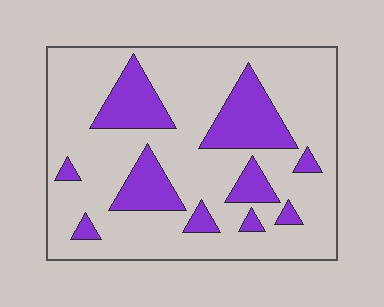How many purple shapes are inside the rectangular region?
10.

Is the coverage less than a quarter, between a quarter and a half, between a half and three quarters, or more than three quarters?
Less than a quarter.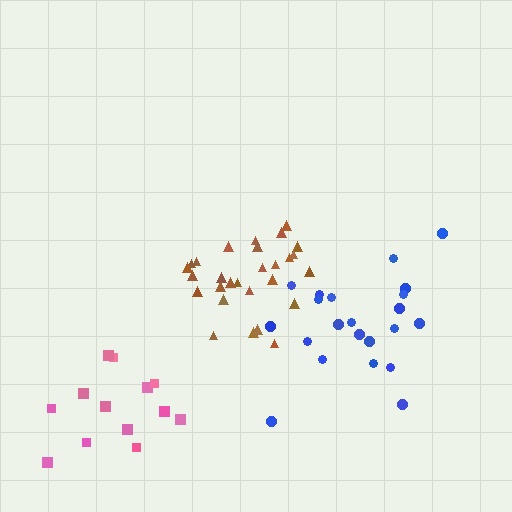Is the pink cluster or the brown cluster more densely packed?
Brown.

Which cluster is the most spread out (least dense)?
Pink.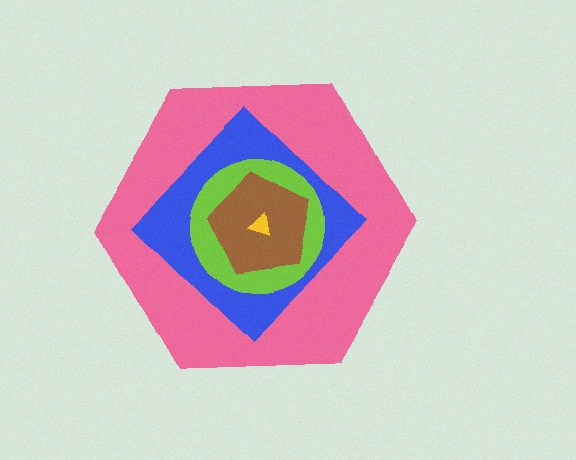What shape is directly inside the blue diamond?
The lime circle.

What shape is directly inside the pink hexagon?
The blue diamond.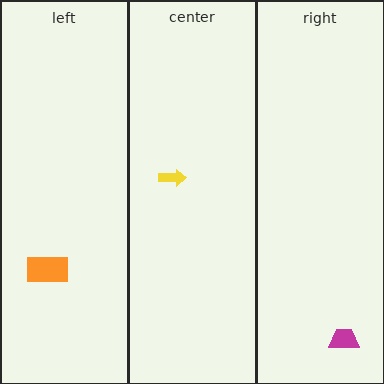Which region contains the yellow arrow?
The center region.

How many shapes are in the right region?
1.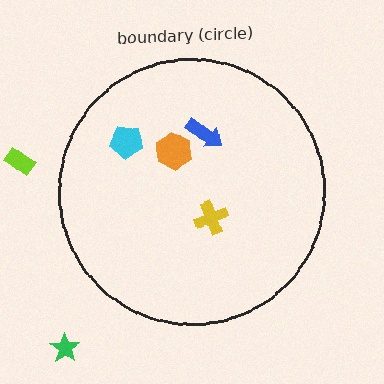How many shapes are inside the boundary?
4 inside, 2 outside.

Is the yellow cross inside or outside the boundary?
Inside.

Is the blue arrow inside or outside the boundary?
Inside.